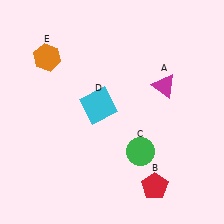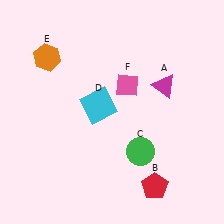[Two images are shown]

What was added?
A pink diamond (F) was added in Image 2.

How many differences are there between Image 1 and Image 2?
There is 1 difference between the two images.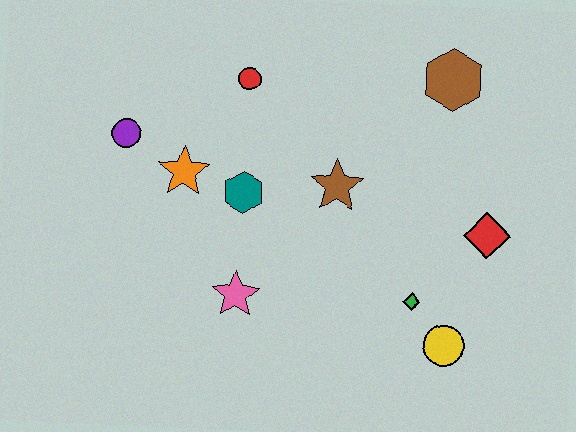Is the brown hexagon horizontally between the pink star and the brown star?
No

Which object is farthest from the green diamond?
The purple circle is farthest from the green diamond.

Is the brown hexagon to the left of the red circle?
No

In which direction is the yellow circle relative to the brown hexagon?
The yellow circle is below the brown hexagon.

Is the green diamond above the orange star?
No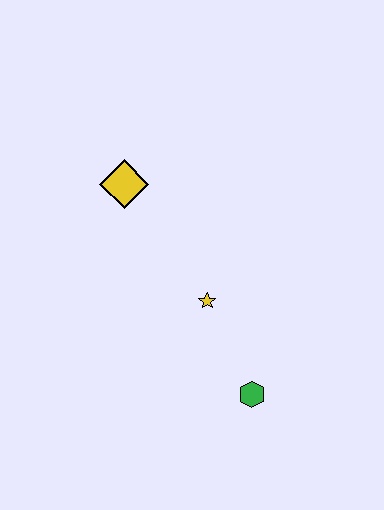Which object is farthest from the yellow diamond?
The green hexagon is farthest from the yellow diamond.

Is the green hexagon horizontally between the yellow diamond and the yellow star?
No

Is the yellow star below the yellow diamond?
Yes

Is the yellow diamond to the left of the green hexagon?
Yes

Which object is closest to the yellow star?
The green hexagon is closest to the yellow star.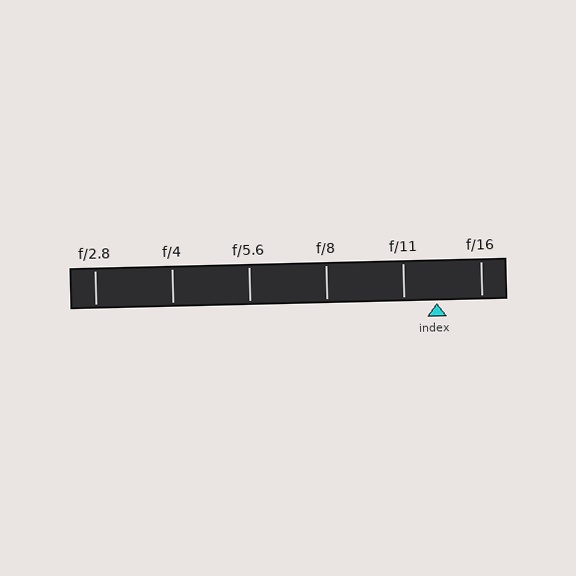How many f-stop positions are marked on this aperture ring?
There are 6 f-stop positions marked.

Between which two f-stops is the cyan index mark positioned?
The index mark is between f/11 and f/16.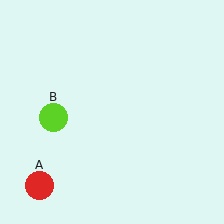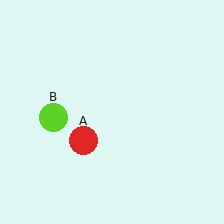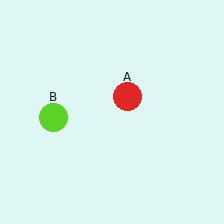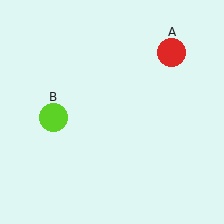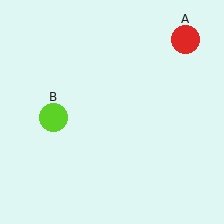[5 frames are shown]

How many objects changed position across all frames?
1 object changed position: red circle (object A).